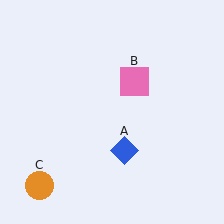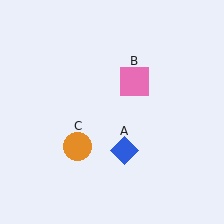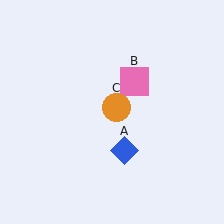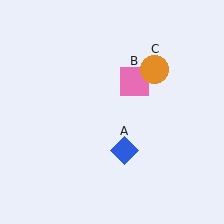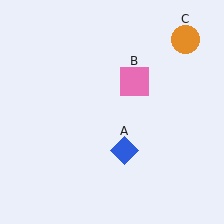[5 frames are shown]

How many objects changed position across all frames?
1 object changed position: orange circle (object C).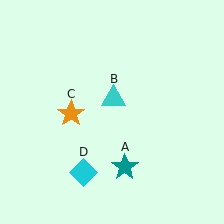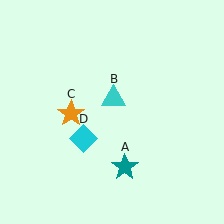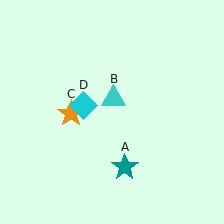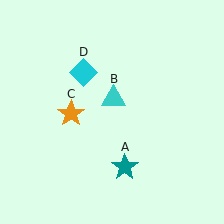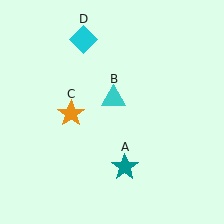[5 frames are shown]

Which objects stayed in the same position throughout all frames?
Teal star (object A) and cyan triangle (object B) and orange star (object C) remained stationary.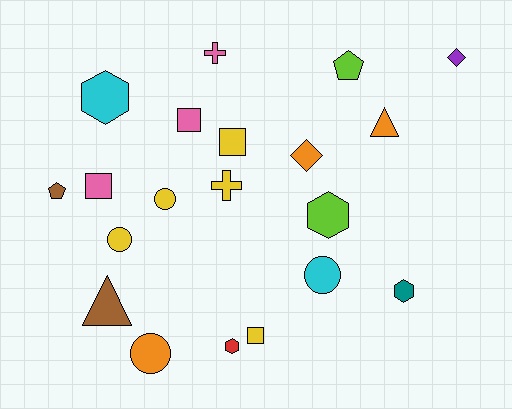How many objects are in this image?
There are 20 objects.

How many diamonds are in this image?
There are 2 diamonds.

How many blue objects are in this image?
There are no blue objects.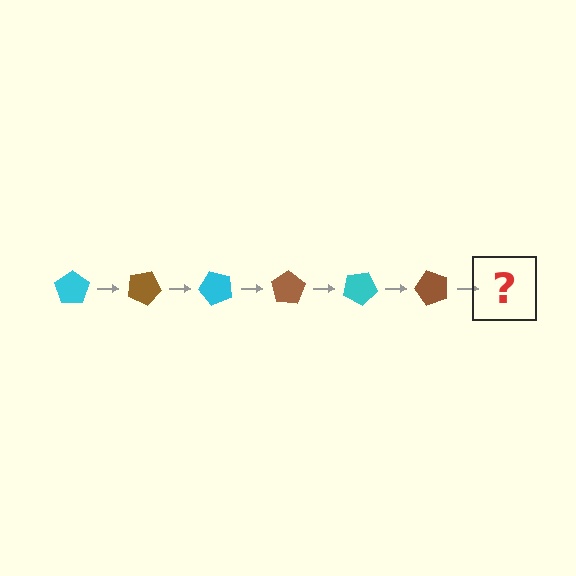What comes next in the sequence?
The next element should be a cyan pentagon, rotated 150 degrees from the start.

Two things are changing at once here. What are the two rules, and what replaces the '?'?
The two rules are that it rotates 25 degrees each step and the color cycles through cyan and brown. The '?' should be a cyan pentagon, rotated 150 degrees from the start.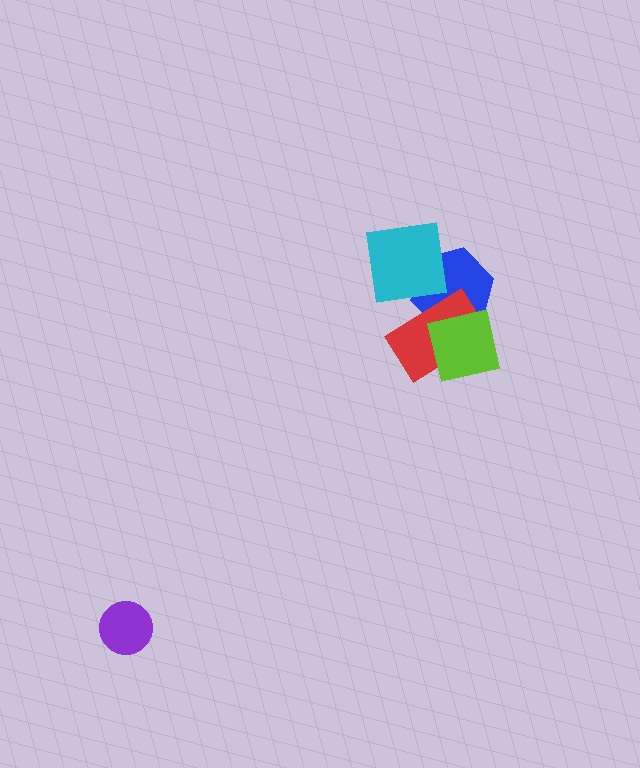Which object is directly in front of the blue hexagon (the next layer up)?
The red rectangle is directly in front of the blue hexagon.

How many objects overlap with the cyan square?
2 objects overlap with the cyan square.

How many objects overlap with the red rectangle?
3 objects overlap with the red rectangle.